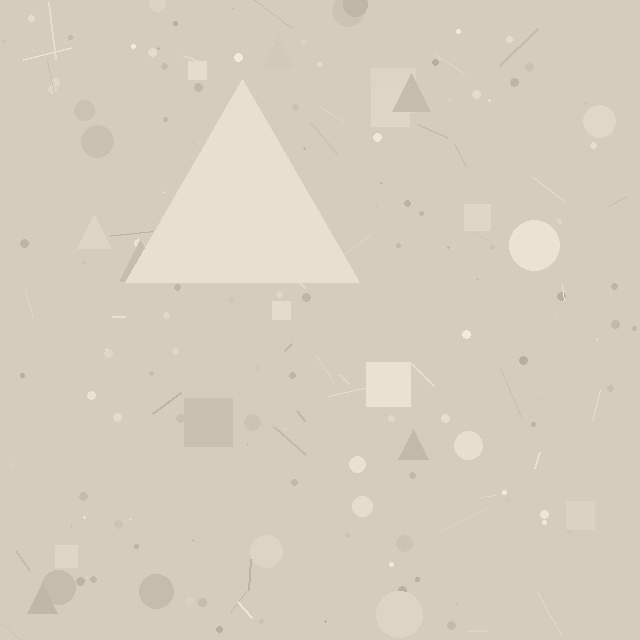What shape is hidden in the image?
A triangle is hidden in the image.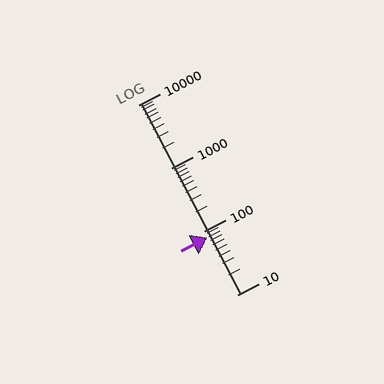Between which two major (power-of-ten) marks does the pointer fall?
The pointer is between 10 and 100.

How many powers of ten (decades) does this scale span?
The scale spans 3 decades, from 10 to 10000.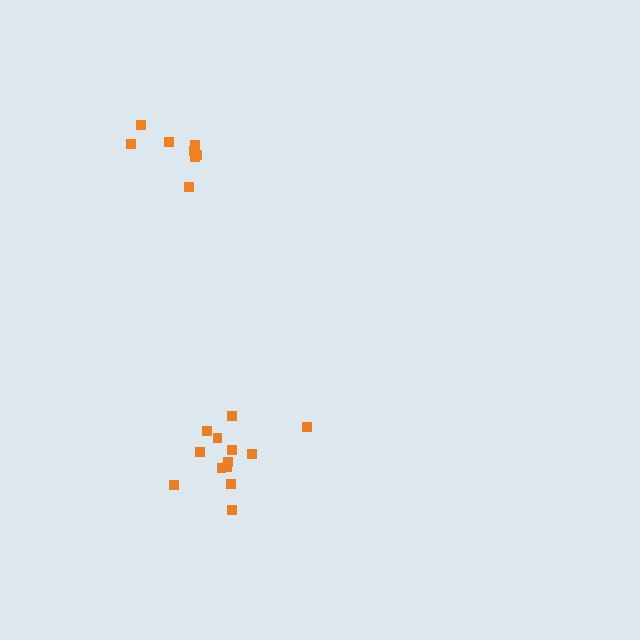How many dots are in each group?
Group 1: 13 dots, Group 2: 8 dots (21 total).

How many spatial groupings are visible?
There are 2 spatial groupings.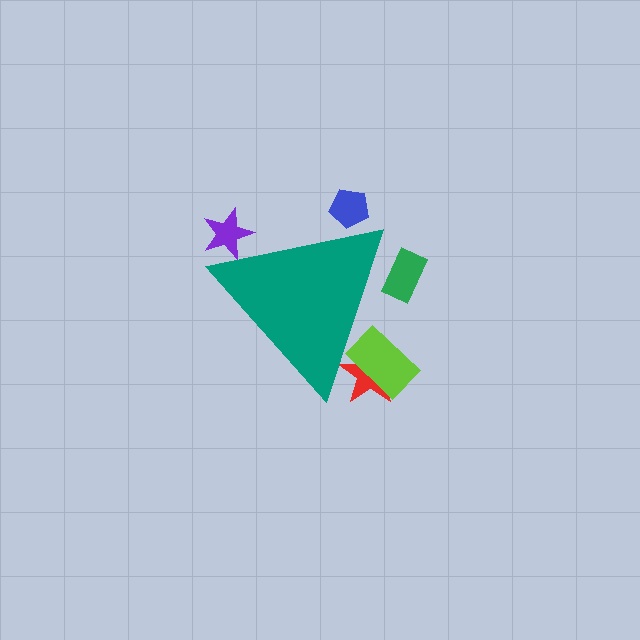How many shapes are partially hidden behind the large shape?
5 shapes are partially hidden.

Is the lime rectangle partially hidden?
Yes, the lime rectangle is partially hidden behind the teal triangle.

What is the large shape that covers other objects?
A teal triangle.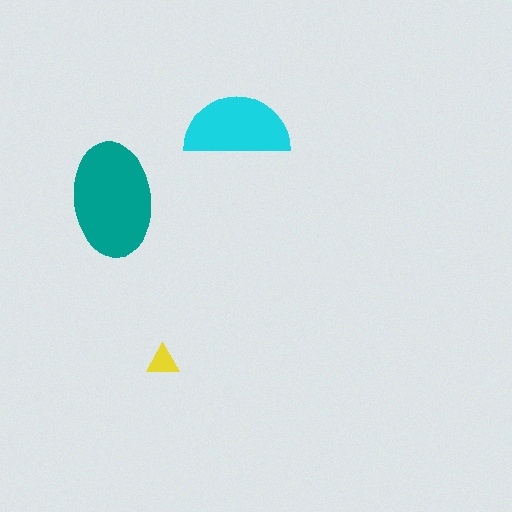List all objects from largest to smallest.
The teal ellipse, the cyan semicircle, the yellow triangle.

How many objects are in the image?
There are 3 objects in the image.